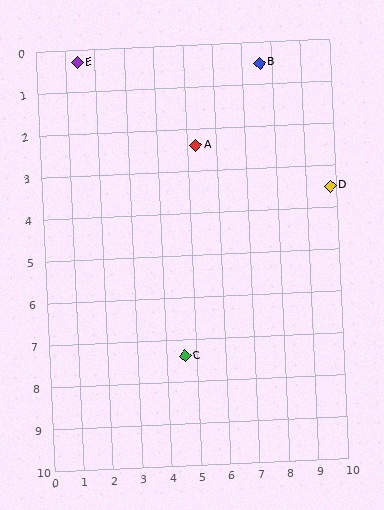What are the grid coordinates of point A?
Point A is at approximately (5.3, 2.4).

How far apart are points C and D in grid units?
Points C and D are about 6.5 grid units apart.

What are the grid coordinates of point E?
Point E is at approximately (1.4, 0.3).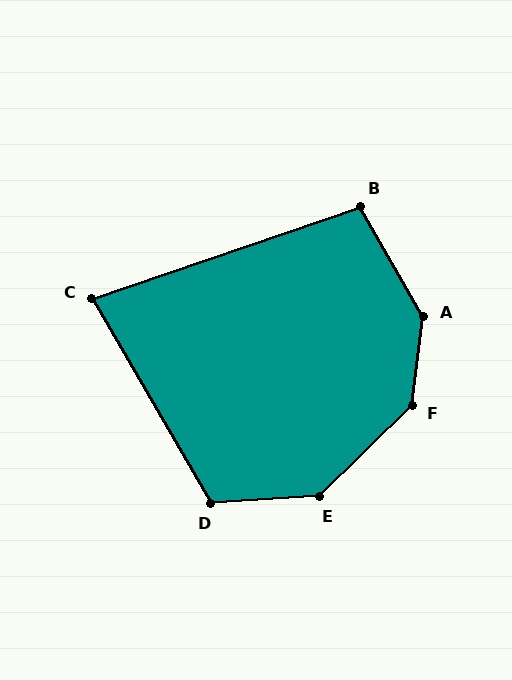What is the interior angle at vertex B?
Approximately 101 degrees (obtuse).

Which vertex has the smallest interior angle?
C, at approximately 79 degrees.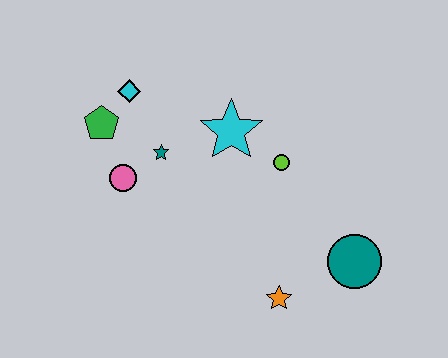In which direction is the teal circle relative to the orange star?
The teal circle is to the right of the orange star.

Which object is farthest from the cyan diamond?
The teal circle is farthest from the cyan diamond.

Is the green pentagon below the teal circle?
No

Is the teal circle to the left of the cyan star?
No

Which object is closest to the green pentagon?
The cyan diamond is closest to the green pentagon.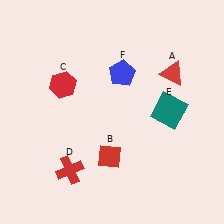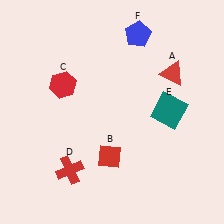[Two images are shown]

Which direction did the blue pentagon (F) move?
The blue pentagon (F) moved up.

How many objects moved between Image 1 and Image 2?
1 object moved between the two images.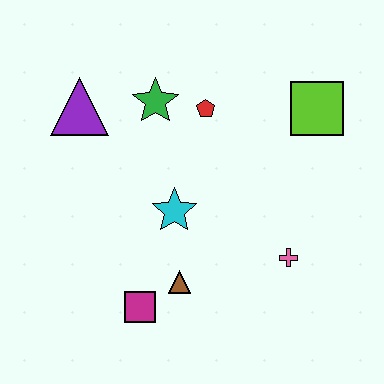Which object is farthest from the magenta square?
The lime square is farthest from the magenta square.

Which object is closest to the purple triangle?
The green star is closest to the purple triangle.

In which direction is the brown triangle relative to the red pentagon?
The brown triangle is below the red pentagon.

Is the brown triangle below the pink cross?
Yes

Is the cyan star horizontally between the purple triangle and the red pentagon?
Yes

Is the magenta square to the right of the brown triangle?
No